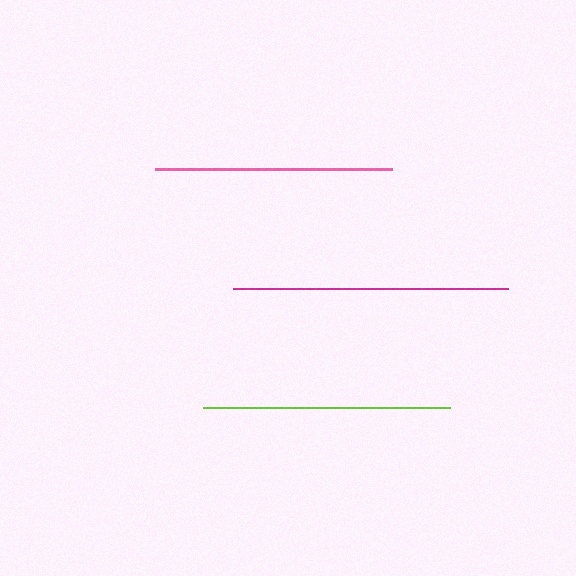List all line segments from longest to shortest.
From longest to shortest: magenta, lime, pink.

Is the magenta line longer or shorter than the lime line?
The magenta line is longer than the lime line.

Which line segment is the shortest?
The pink line is the shortest at approximately 237 pixels.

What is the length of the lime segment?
The lime segment is approximately 248 pixels long.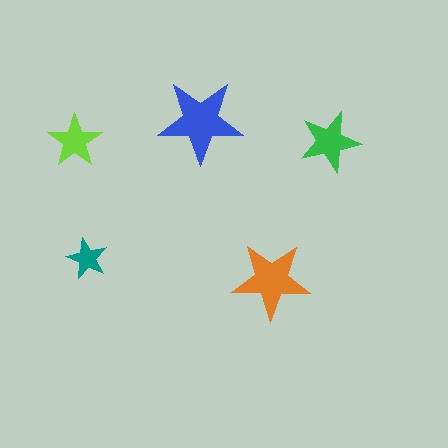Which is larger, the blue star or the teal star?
The blue one.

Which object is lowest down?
The orange star is bottommost.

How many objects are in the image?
There are 5 objects in the image.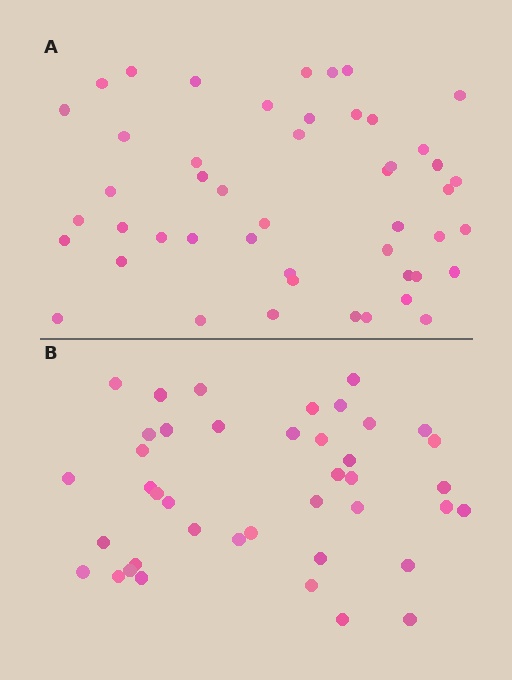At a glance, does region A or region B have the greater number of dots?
Region A (the top region) has more dots.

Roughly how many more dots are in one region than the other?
Region A has roughly 8 or so more dots than region B.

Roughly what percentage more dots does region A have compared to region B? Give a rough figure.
About 15% more.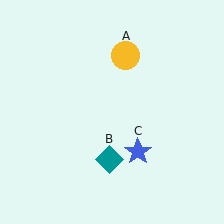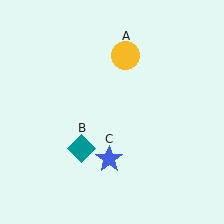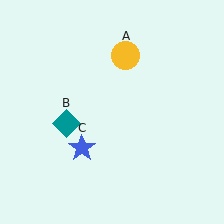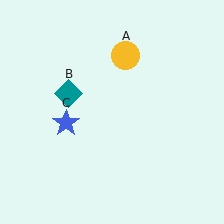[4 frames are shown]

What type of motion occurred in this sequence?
The teal diamond (object B), blue star (object C) rotated clockwise around the center of the scene.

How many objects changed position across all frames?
2 objects changed position: teal diamond (object B), blue star (object C).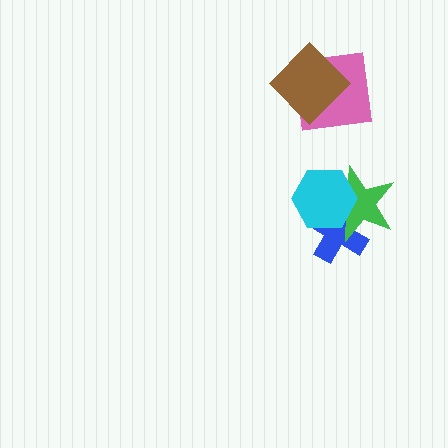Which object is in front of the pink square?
The brown diamond is in front of the pink square.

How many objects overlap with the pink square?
1 object overlaps with the pink square.